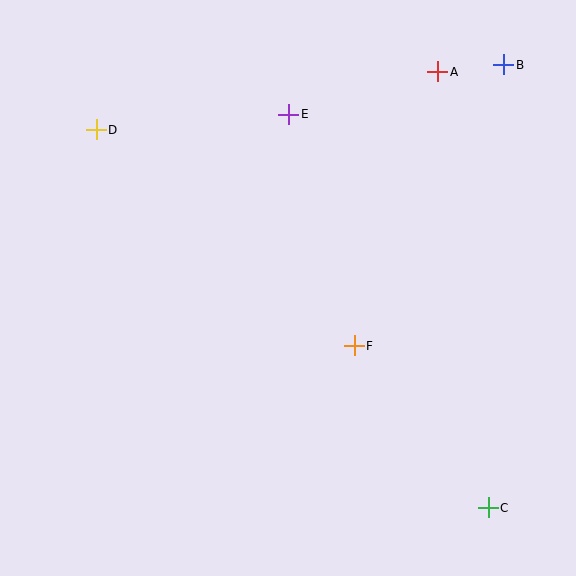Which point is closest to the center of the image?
Point F at (354, 346) is closest to the center.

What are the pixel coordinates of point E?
Point E is at (289, 114).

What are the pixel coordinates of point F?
Point F is at (354, 346).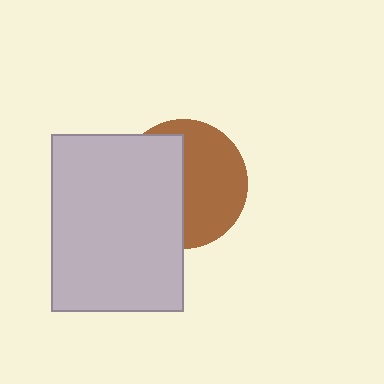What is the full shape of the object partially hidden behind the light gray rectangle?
The partially hidden object is a brown circle.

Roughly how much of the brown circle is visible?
About half of it is visible (roughly 53%).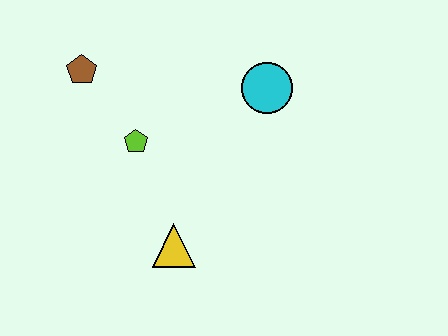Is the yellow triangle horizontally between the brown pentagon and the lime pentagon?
No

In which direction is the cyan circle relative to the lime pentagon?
The cyan circle is to the right of the lime pentagon.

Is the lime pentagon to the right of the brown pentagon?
Yes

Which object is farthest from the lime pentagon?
The cyan circle is farthest from the lime pentagon.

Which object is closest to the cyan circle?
The lime pentagon is closest to the cyan circle.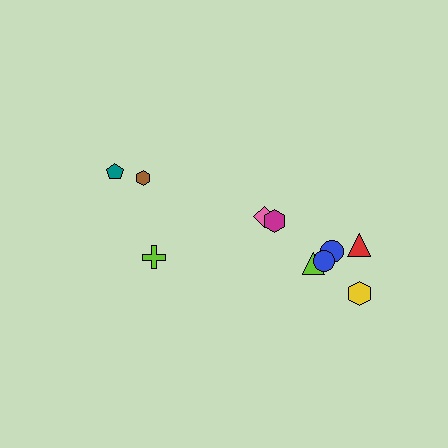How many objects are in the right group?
There are 7 objects.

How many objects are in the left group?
There are 3 objects.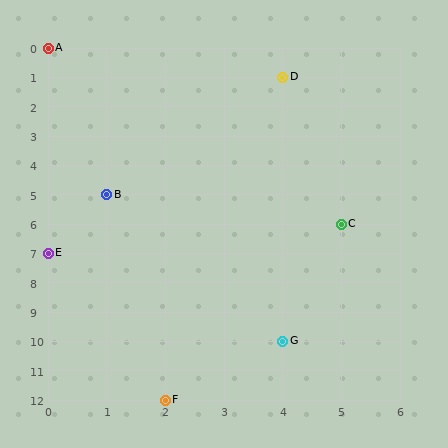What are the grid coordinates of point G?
Point G is at grid coordinates (4, 10).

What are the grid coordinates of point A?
Point A is at grid coordinates (0, 0).